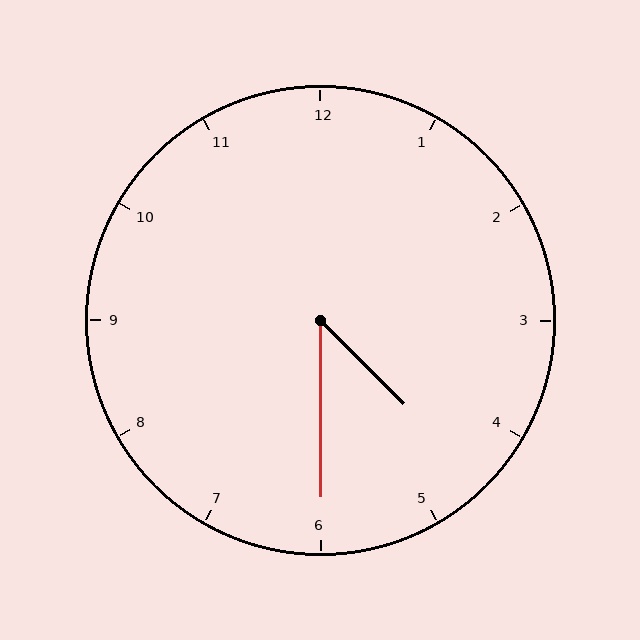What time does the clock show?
4:30.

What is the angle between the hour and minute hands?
Approximately 45 degrees.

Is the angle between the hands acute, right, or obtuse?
It is acute.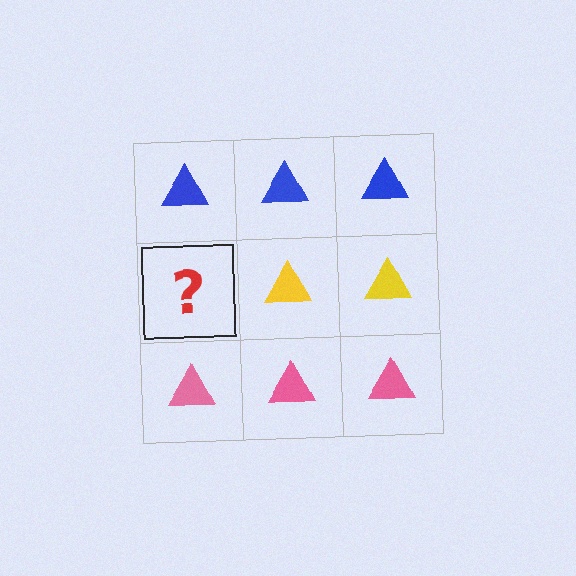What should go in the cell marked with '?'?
The missing cell should contain a yellow triangle.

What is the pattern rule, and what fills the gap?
The rule is that each row has a consistent color. The gap should be filled with a yellow triangle.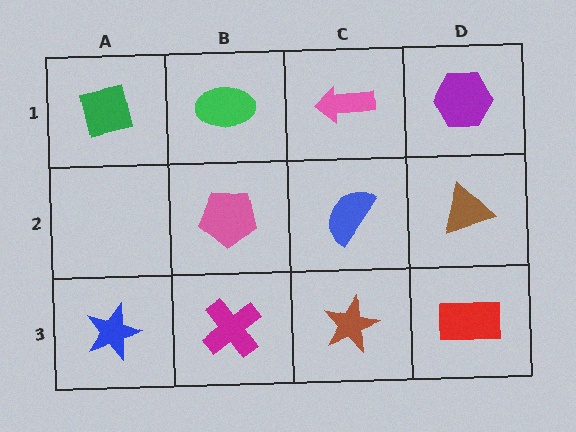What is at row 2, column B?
A pink pentagon.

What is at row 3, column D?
A red rectangle.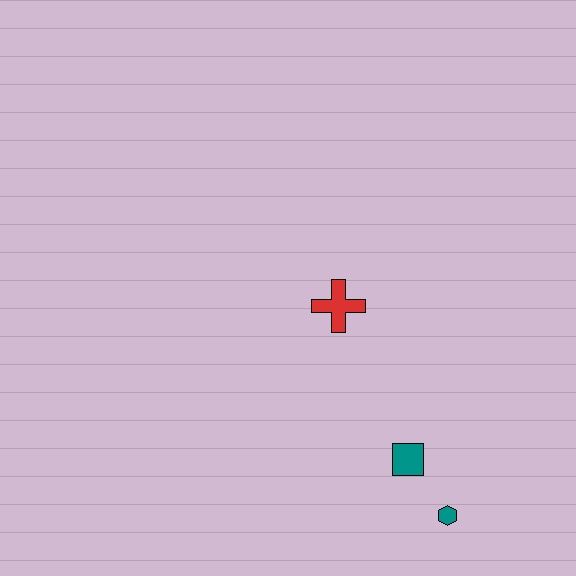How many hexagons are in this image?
There is 1 hexagon.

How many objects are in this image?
There are 3 objects.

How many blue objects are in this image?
There are no blue objects.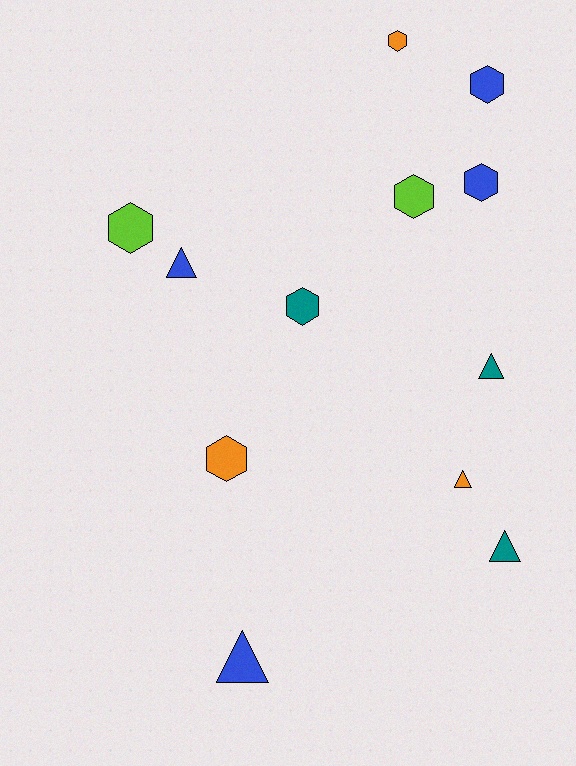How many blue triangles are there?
There are 2 blue triangles.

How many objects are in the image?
There are 12 objects.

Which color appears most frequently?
Blue, with 4 objects.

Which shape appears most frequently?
Hexagon, with 7 objects.